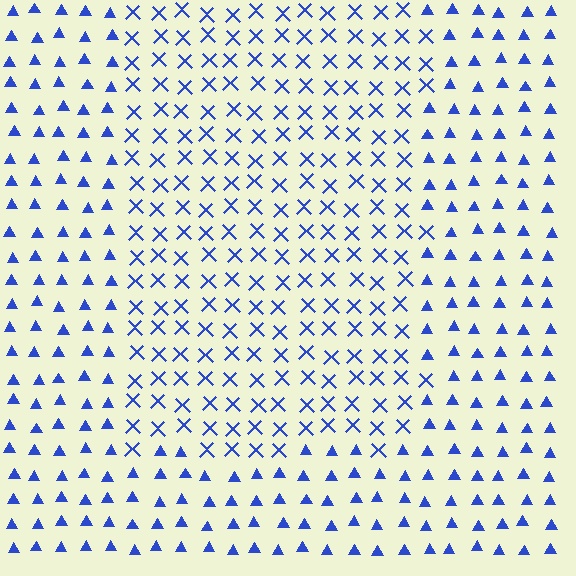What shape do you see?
I see a rectangle.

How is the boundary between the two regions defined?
The boundary is defined by a change in element shape: X marks inside vs. triangles outside. All elements share the same color and spacing.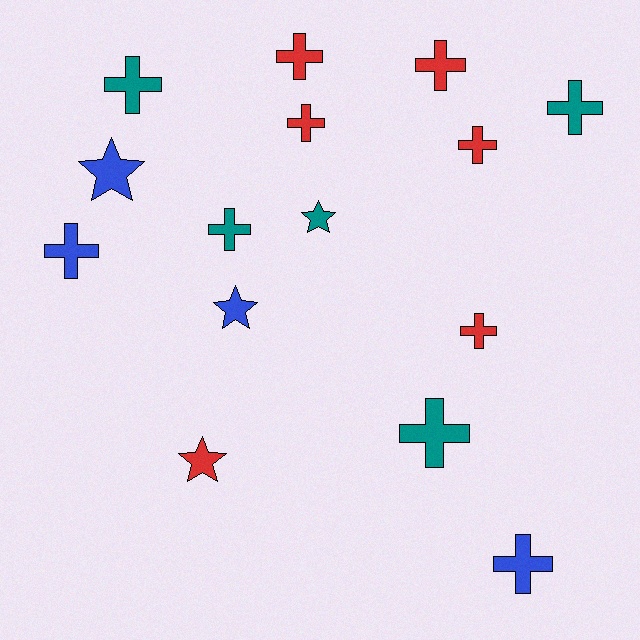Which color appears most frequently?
Red, with 6 objects.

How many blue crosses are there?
There are 2 blue crosses.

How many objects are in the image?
There are 15 objects.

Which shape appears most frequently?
Cross, with 11 objects.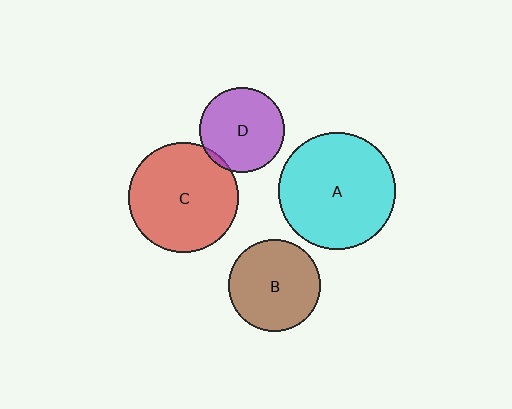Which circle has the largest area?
Circle A (cyan).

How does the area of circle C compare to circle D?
Approximately 1.7 times.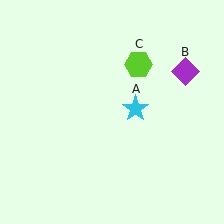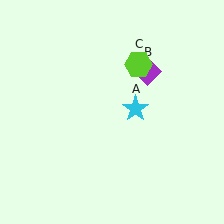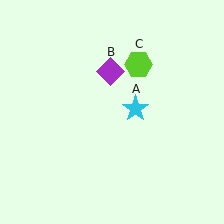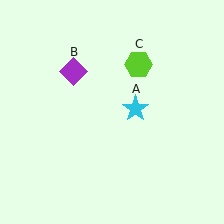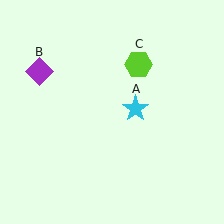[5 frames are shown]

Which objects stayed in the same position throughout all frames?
Cyan star (object A) and lime hexagon (object C) remained stationary.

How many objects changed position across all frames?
1 object changed position: purple diamond (object B).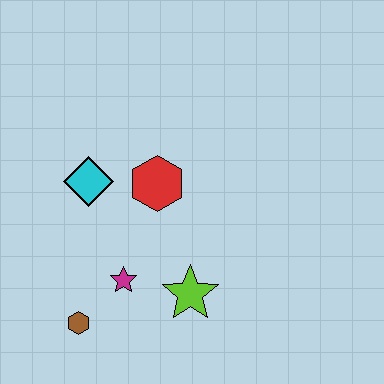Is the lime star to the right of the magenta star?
Yes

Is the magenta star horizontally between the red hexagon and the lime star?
No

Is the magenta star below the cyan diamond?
Yes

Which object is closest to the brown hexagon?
The magenta star is closest to the brown hexagon.